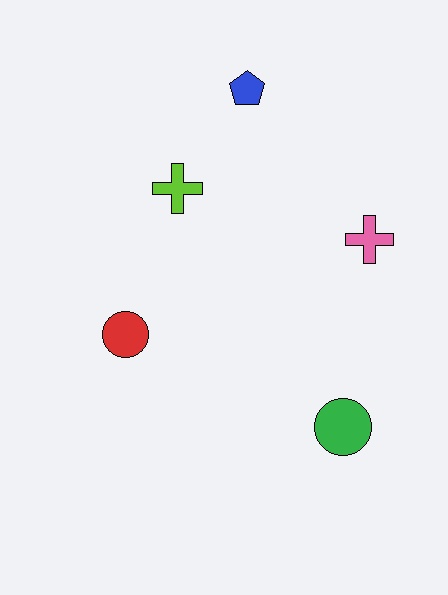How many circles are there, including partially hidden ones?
There are 2 circles.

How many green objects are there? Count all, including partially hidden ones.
There is 1 green object.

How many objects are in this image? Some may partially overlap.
There are 5 objects.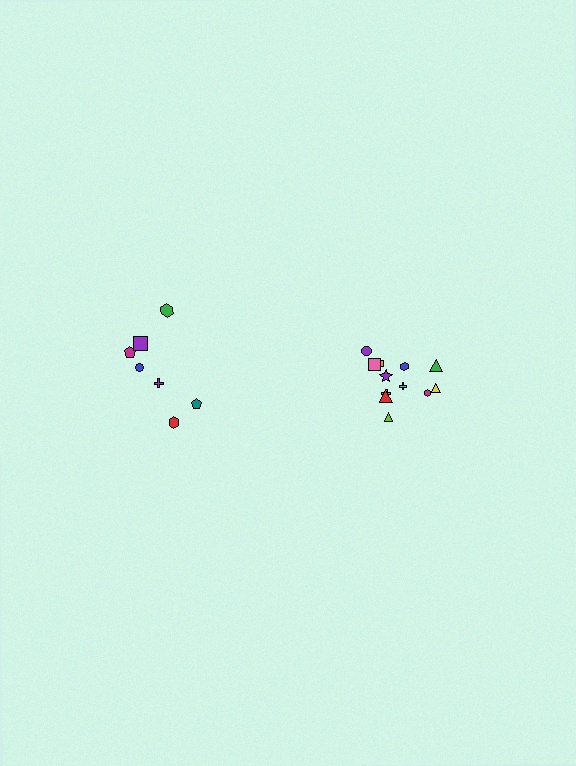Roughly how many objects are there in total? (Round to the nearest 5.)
Roughly 20 objects in total.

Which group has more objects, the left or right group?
The right group.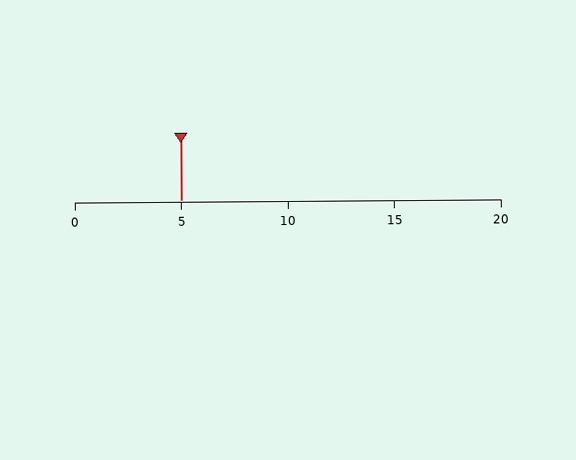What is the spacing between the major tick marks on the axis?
The major ticks are spaced 5 apart.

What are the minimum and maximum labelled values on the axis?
The axis runs from 0 to 20.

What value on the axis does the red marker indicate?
The marker indicates approximately 5.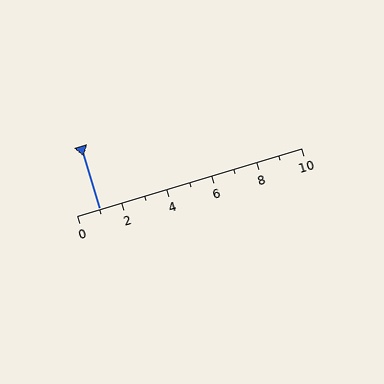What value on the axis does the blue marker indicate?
The marker indicates approximately 1.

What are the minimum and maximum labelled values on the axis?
The axis runs from 0 to 10.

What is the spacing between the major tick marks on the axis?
The major ticks are spaced 2 apart.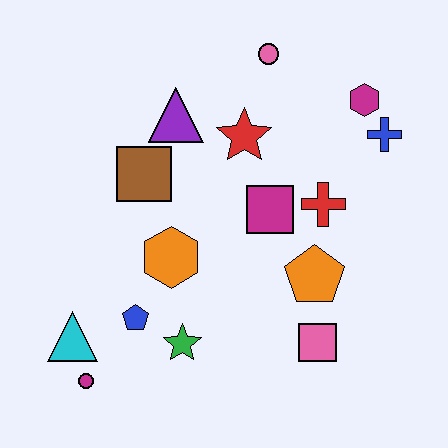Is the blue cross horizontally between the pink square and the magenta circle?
No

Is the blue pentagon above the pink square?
Yes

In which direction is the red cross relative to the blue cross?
The red cross is below the blue cross.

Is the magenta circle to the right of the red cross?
No